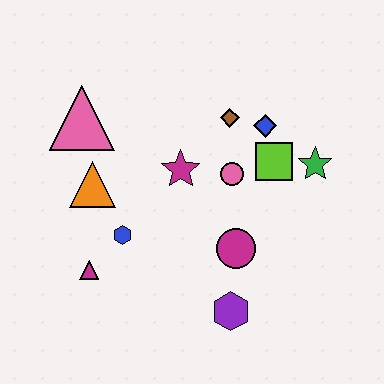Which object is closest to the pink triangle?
The orange triangle is closest to the pink triangle.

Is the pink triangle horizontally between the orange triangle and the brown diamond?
No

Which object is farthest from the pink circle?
The magenta triangle is farthest from the pink circle.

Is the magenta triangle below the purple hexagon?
No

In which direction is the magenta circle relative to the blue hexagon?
The magenta circle is to the right of the blue hexagon.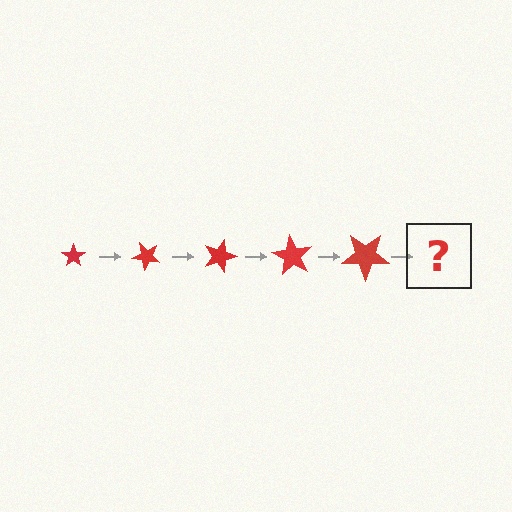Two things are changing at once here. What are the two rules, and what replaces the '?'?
The two rules are that the star grows larger each step and it rotates 45 degrees each step. The '?' should be a star, larger than the previous one and rotated 225 degrees from the start.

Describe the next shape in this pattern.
It should be a star, larger than the previous one and rotated 225 degrees from the start.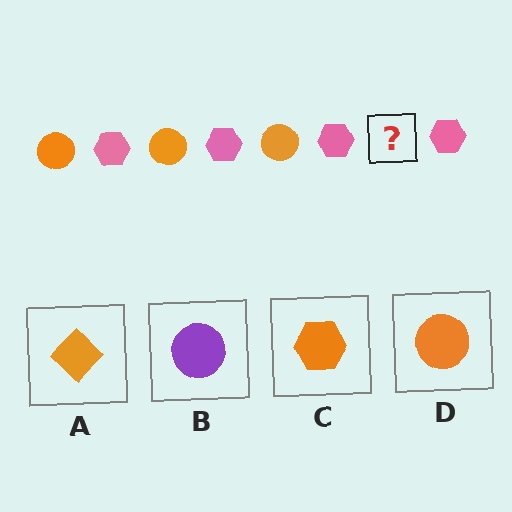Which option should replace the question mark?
Option D.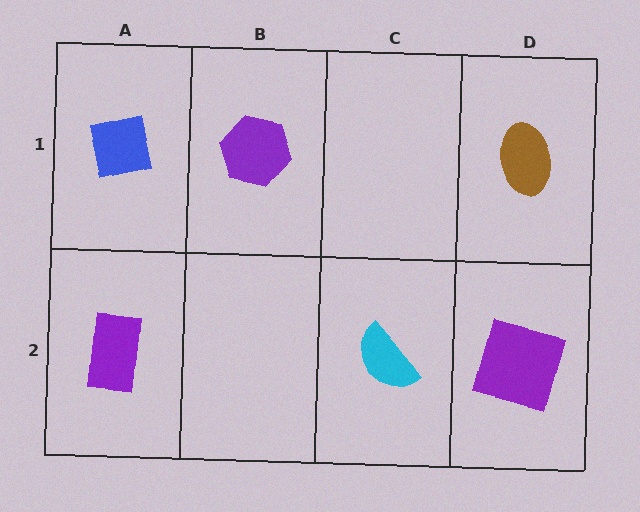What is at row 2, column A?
A purple rectangle.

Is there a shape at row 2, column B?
No, that cell is empty.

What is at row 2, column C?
A cyan semicircle.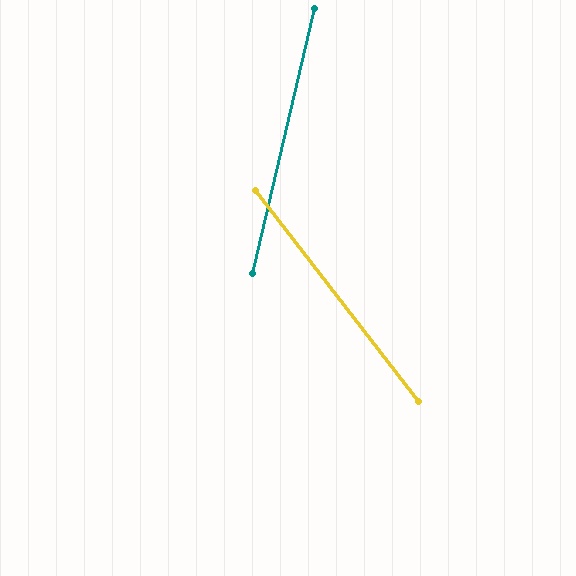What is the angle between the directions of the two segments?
Approximately 51 degrees.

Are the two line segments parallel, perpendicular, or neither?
Neither parallel nor perpendicular — they differ by about 51°.